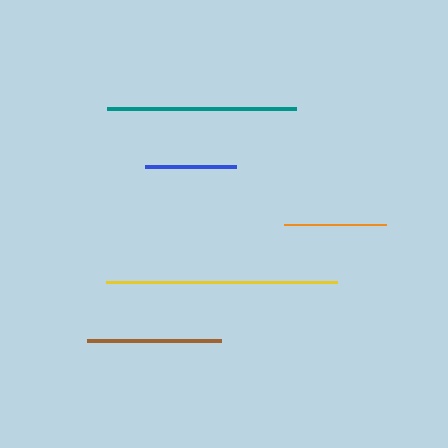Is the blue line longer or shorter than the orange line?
The orange line is longer than the blue line.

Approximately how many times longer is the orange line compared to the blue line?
The orange line is approximately 1.1 times the length of the blue line.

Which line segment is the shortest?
The blue line is the shortest at approximately 91 pixels.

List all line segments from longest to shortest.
From longest to shortest: yellow, teal, brown, orange, blue.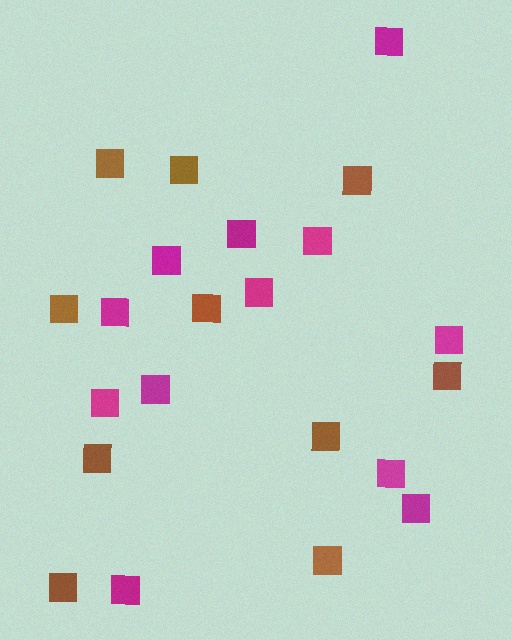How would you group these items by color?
There are 2 groups: one group of brown squares (10) and one group of magenta squares (12).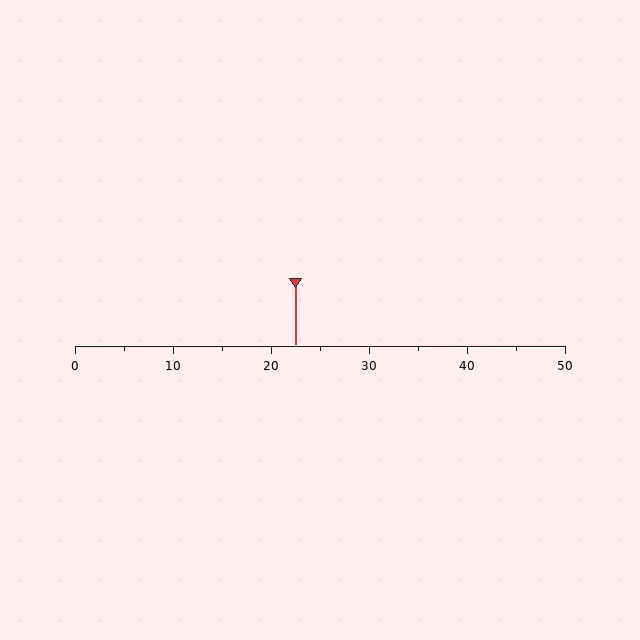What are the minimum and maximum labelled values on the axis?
The axis runs from 0 to 50.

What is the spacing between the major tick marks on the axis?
The major ticks are spaced 10 apart.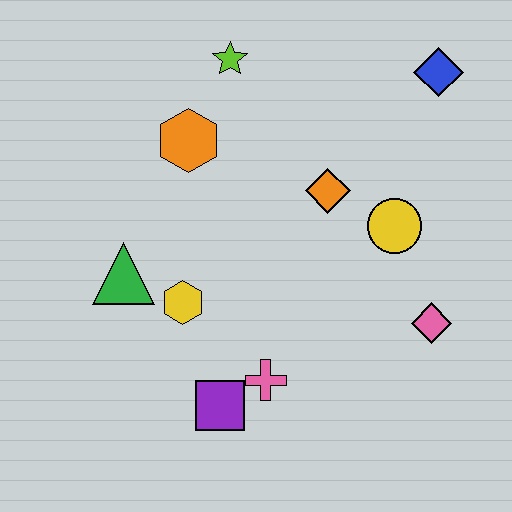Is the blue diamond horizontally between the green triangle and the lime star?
No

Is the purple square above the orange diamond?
No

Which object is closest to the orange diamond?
The yellow circle is closest to the orange diamond.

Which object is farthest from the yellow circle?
The green triangle is farthest from the yellow circle.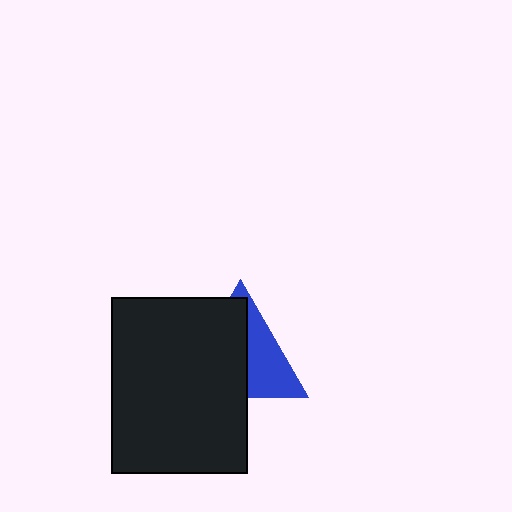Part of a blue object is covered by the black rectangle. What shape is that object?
It is a triangle.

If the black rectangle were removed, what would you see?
You would see the complete blue triangle.